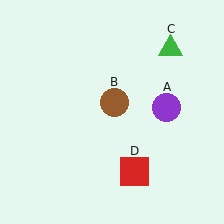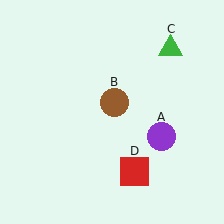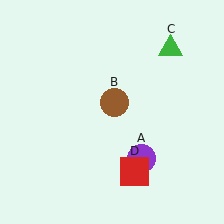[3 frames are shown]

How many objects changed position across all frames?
1 object changed position: purple circle (object A).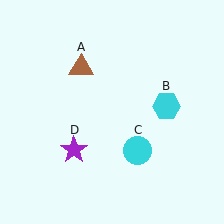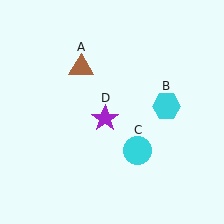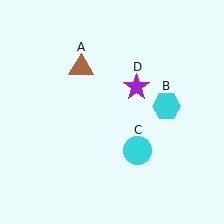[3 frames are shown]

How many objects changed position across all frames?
1 object changed position: purple star (object D).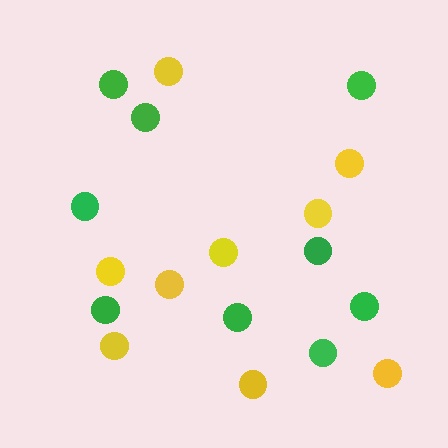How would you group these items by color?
There are 2 groups: one group of yellow circles (9) and one group of green circles (9).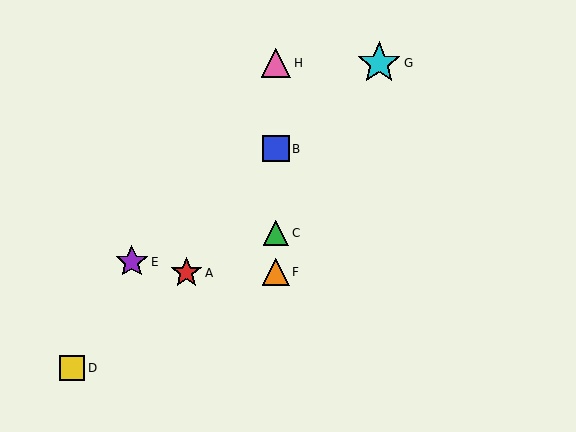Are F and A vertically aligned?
No, F is at x≈276 and A is at x≈186.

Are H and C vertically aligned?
Yes, both are at x≈276.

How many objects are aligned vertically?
4 objects (B, C, F, H) are aligned vertically.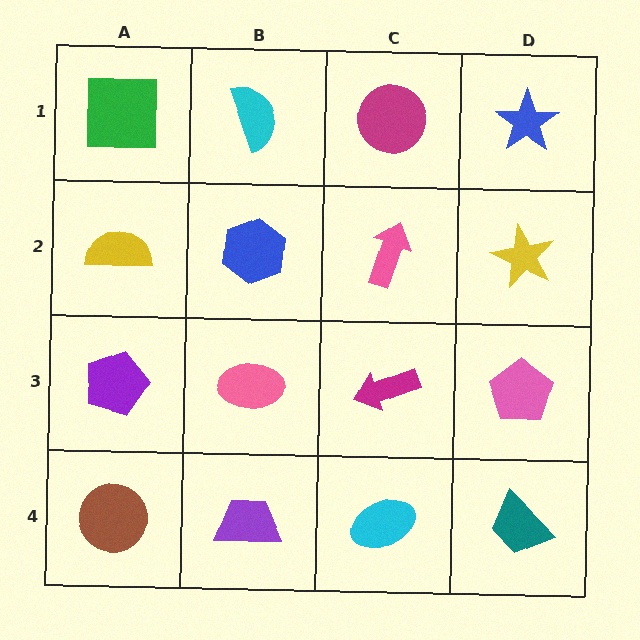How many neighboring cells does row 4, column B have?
3.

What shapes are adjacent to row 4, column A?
A purple pentagon (row 3, column A), a purple trapezoid (row 4, column B).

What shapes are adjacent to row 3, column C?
A pink arrow (row 2, column C), a cyan ellipse (row 4, column C), a pink ellipse (row 3, column B), a pink pentagon (row 3, column D).